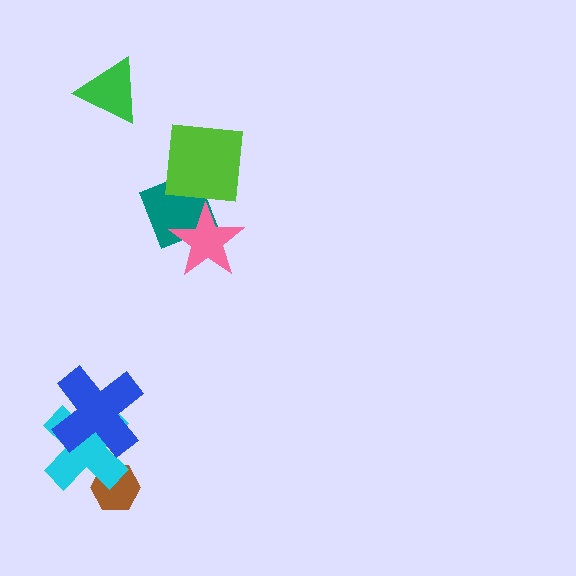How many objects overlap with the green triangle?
0 objects overlap with the green triangle.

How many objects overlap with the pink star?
2 objects overlap with the pink star.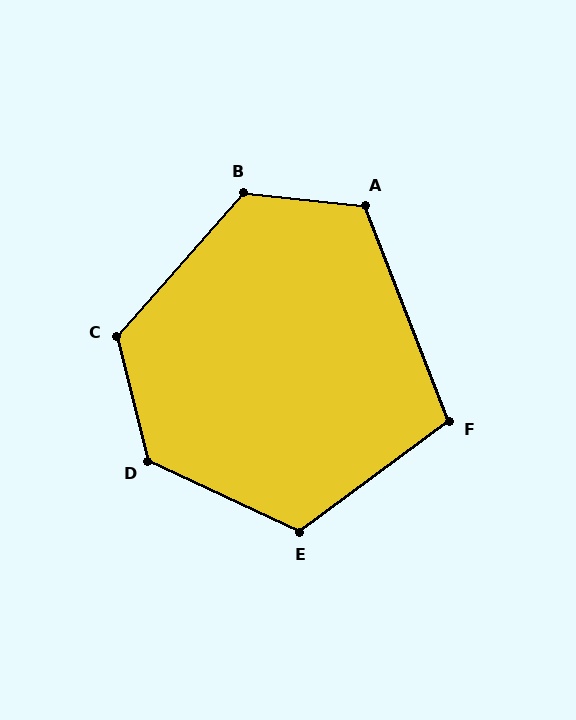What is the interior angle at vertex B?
Approximately 126 degrees (obtuse).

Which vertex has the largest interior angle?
D, at approximately 129 degrees.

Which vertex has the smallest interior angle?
F, at approximately 105 degrees.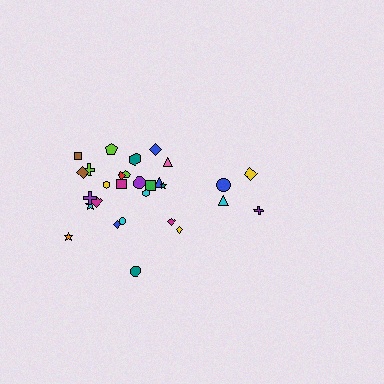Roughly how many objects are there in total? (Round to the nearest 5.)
Roughly 30 objects in total.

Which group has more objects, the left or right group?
The left group.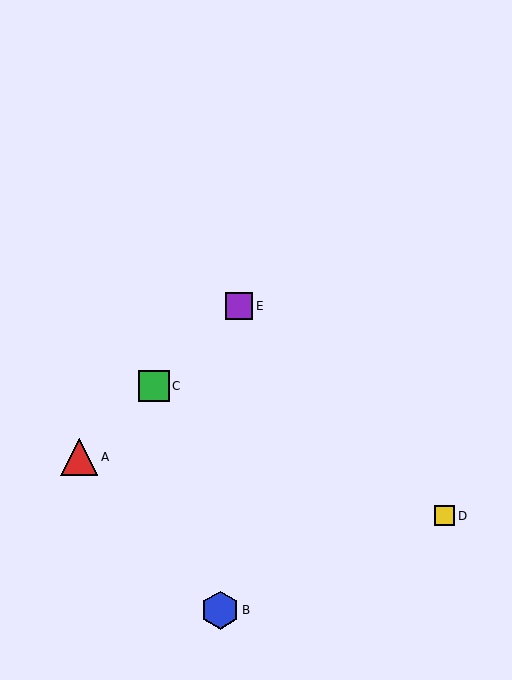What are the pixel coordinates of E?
Object E is at (239, 306).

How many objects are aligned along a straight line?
3 objects (A, C, E) are aligned along a straight line.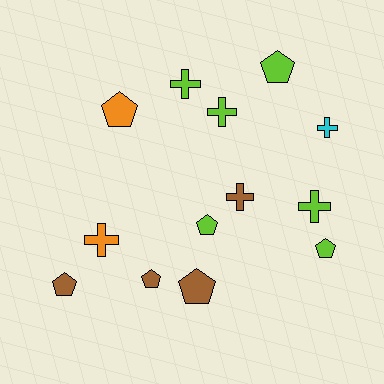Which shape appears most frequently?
Pentagon, with 7 objects.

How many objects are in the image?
There are 13 objects.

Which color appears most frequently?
Lime, with 6 objects.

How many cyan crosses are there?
There is 1 cyan cross.